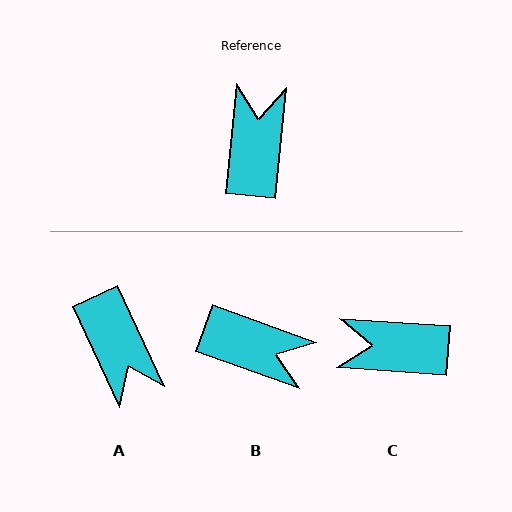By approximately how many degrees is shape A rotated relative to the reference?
Approximately 150 degrees clockwise.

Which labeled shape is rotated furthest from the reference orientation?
A, about 150 degrees away.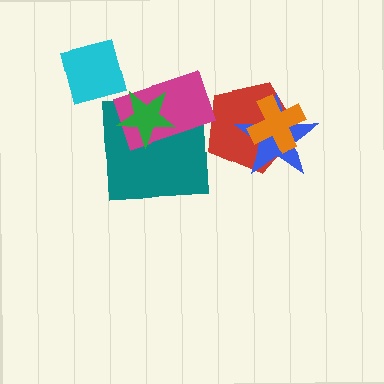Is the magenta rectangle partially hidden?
Yes, it is partially covered by another shape.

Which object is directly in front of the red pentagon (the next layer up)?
The blue star is directly in front of the red pentagon.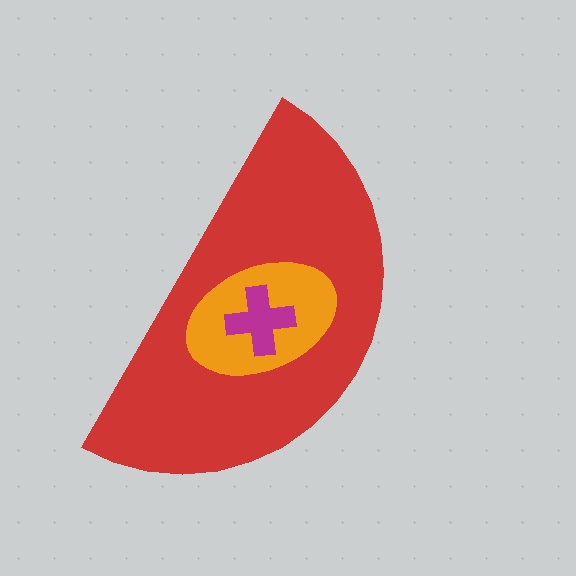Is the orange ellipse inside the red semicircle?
Yes.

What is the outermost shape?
The red semicircle.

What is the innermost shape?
The magenta cross.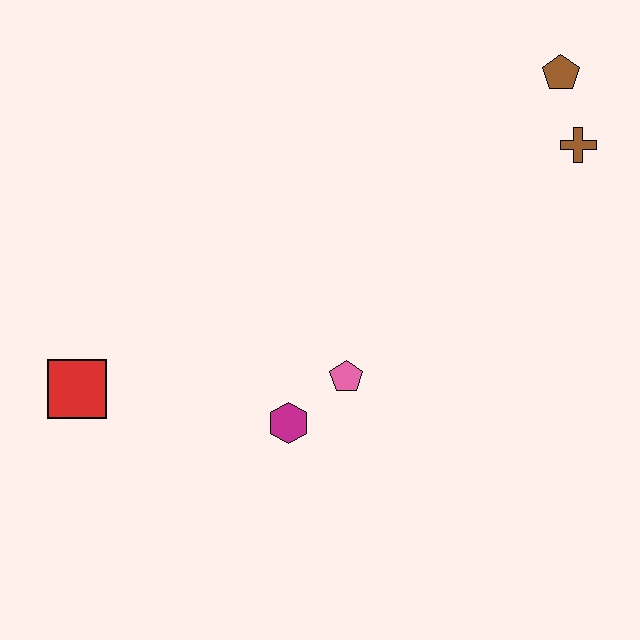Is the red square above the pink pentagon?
No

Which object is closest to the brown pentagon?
The brown cross is closest to the brown pentagon.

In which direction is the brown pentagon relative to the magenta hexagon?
The brown pentagon is above the magenta hexagon.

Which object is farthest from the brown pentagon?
The red square is farthest from the brown pentagon.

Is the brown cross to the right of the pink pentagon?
Yes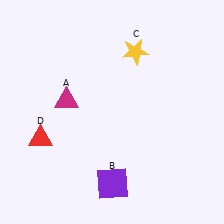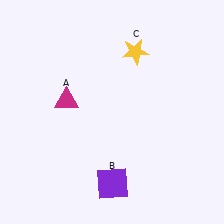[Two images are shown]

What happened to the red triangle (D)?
The red triangle (D) was removed in Image 2. It was in the bottom-left area of Image 1.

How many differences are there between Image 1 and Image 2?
There is 1 difference between the two images.